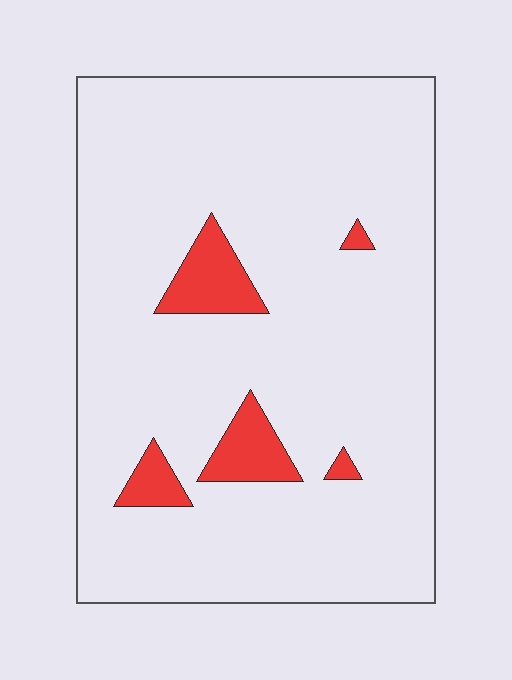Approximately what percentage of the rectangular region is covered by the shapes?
Approximately 10%.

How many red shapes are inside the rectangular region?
5.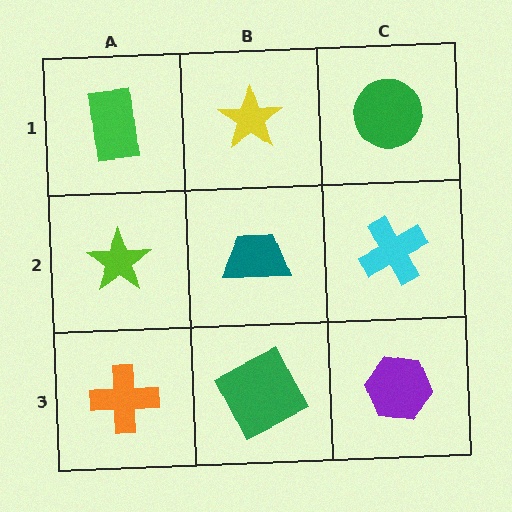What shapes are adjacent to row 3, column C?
A cyan cross (row 2, column C), a green square (row 3, column B).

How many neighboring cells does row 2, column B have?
4.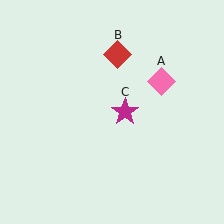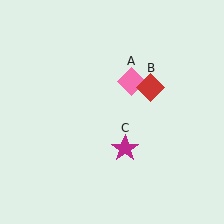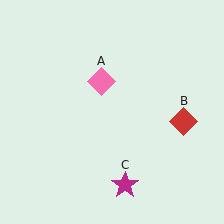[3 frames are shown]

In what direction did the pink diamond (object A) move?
The pink diamond (object A) moved left.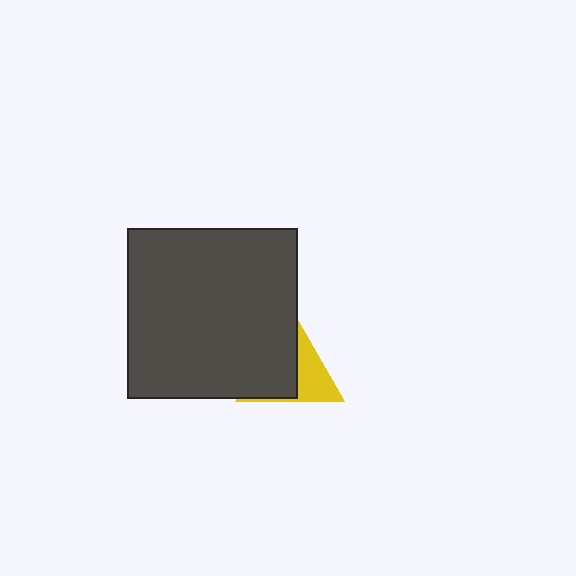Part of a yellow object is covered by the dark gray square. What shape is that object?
It is a triangle.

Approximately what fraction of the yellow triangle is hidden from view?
Roughly 60% of the yellow triangle is hidden behind the dark gray square.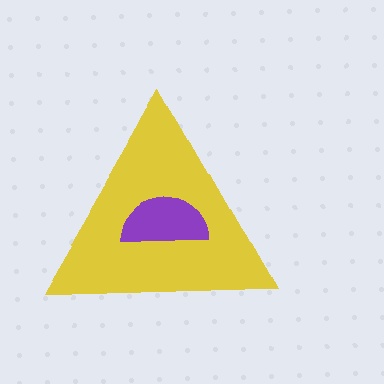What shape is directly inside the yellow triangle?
The purple semicircle.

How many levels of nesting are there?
2.